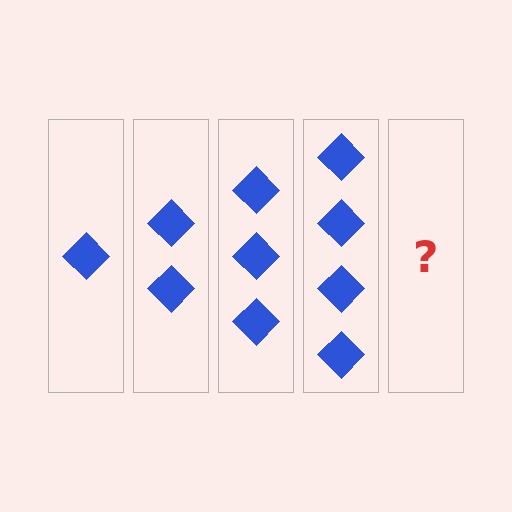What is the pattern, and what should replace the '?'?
The pattern is that each step adds one more diamond. The '?' should be 5 diamonds.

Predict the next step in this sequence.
The next step is 5 diamonds.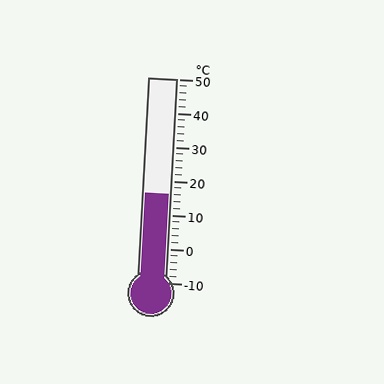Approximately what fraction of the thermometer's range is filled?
The thermometer is filled to approximately 45% of its range.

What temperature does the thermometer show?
The thermometer shows approximately 16°C.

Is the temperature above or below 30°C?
The temperature is below 30°C.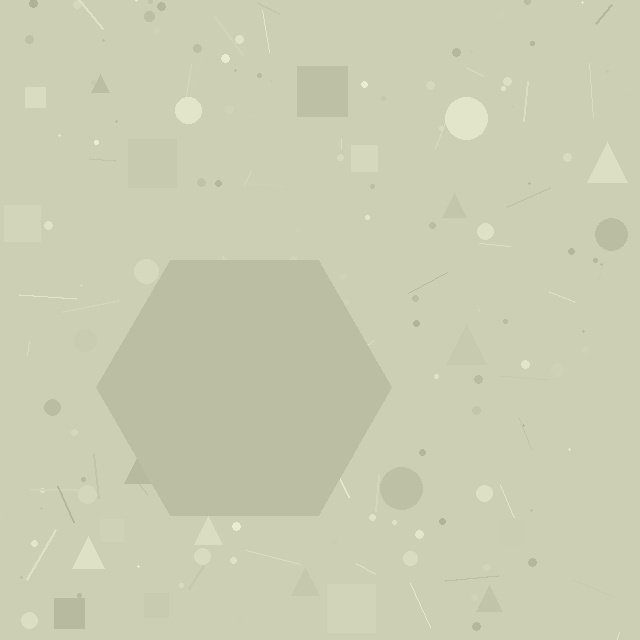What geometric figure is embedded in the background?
A hexagon is embedded in the background.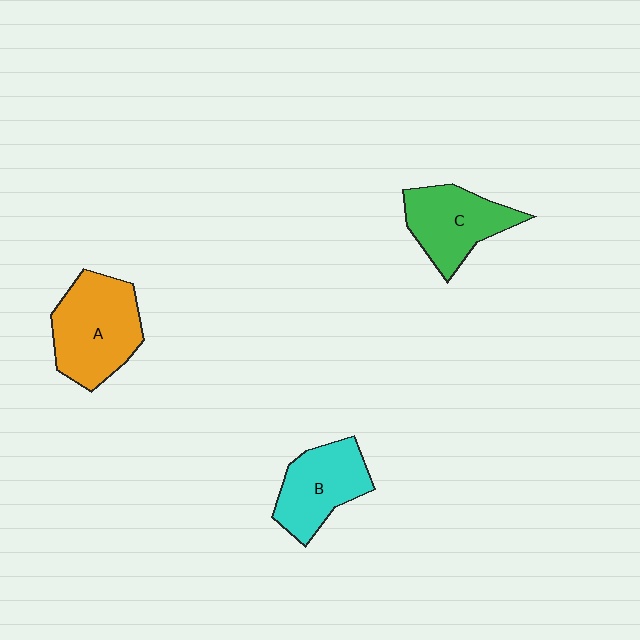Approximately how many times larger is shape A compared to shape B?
Approximately 1.3 times.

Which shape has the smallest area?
Shape B (cyan).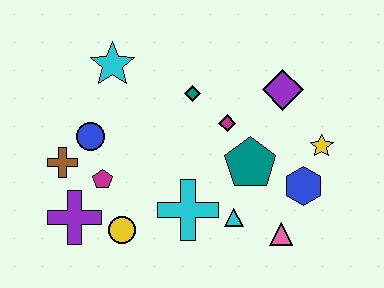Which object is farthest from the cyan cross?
The cyan star is farthest from the cyan cross.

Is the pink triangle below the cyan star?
Yes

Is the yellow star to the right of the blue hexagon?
Yes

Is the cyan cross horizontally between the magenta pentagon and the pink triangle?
Yes